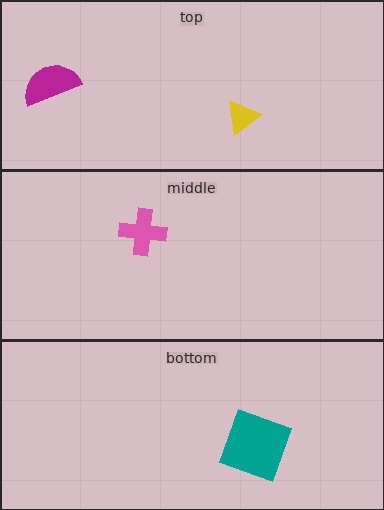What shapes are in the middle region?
The pink cross.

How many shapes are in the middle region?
1.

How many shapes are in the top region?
2.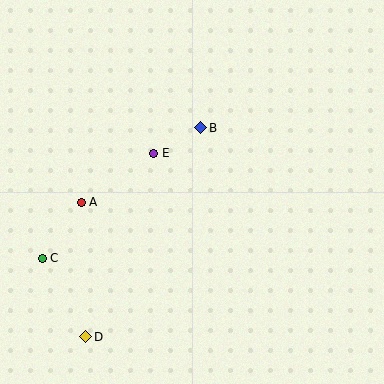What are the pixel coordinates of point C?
Point C is at (42, 258).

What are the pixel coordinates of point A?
Point A is at (81, 202).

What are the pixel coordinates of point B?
Point B is at (201, 128).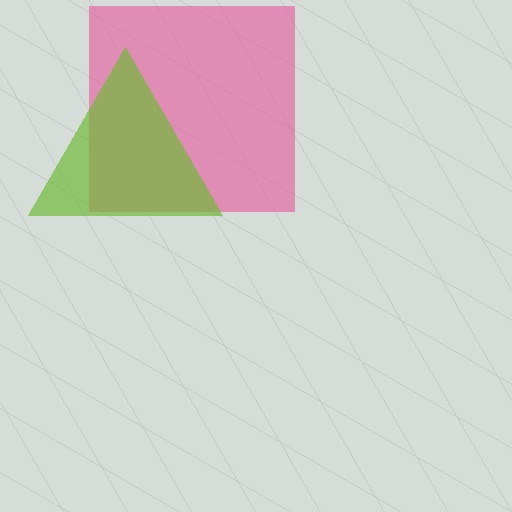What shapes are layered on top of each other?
The layered shapes are: a pink square, a lime triangle.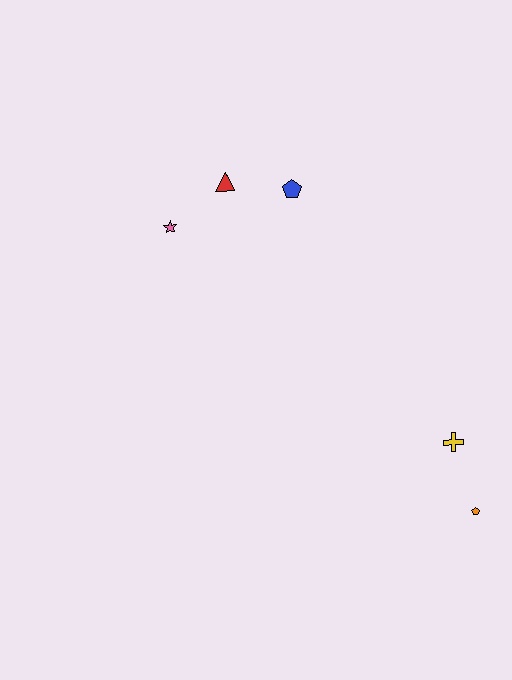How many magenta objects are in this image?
There are no magenta objects.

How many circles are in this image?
There are no circles.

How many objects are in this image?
There are 5 objects.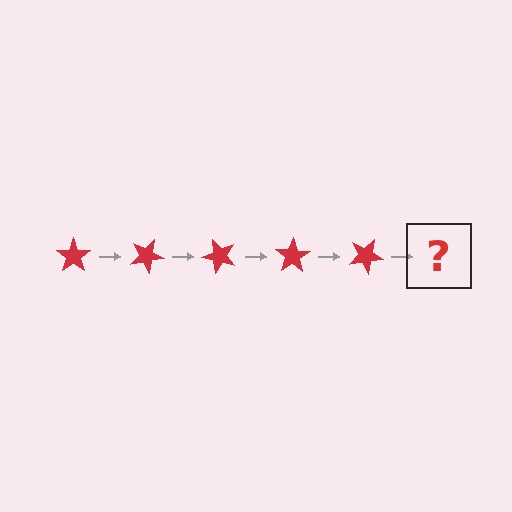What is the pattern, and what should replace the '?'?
The pattern is that the star rotates 25 degrees each step. The '?' should be a red star rotated 125 degrees.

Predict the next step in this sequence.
The next step is a red star rotated 125 degrees.